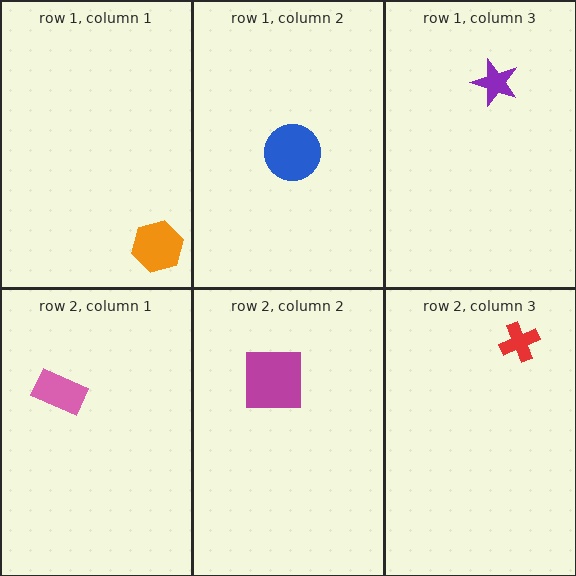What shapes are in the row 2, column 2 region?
The magenta square.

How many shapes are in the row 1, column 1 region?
1.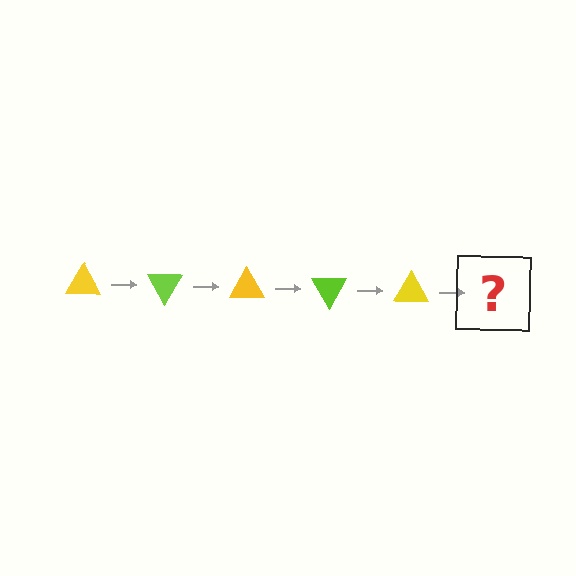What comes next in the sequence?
The next element should be a lime triangle, rotated 300 degrees from the start.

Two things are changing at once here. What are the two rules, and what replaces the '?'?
The two rules are that it rotates 60 degrees each step and the color cycles through yellow and lime. The '?' should be a lime triangle, rotated 300 degrees from the start.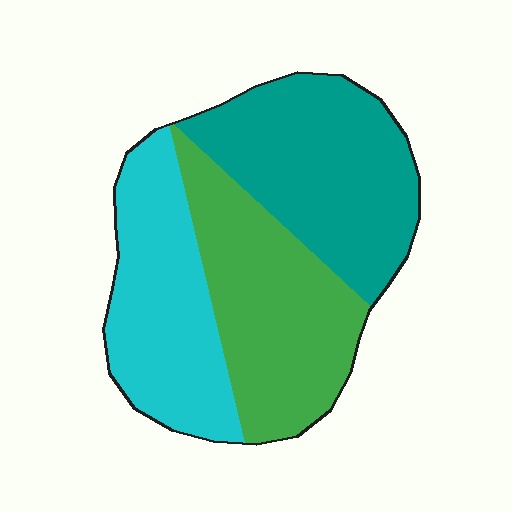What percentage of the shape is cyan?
Cyan covers about 30% of the shape.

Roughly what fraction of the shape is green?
Green covers around 35% of the shape.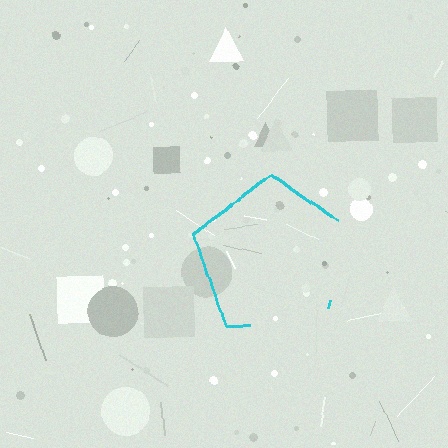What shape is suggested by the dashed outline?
The dashed outline suggests a pentagon.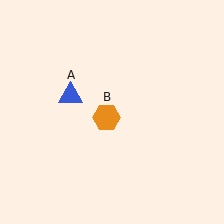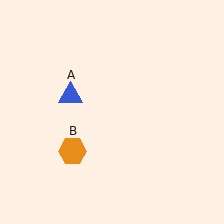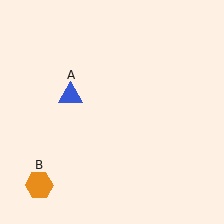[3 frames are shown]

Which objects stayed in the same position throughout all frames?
Blue triangle (object A) remained stationary.